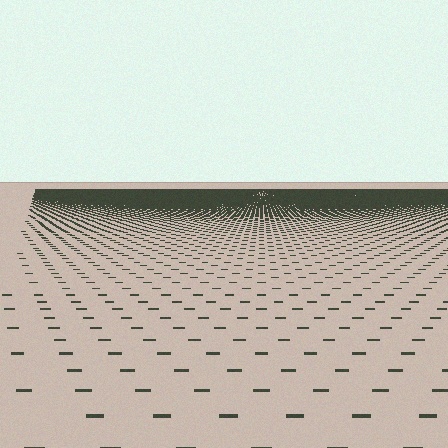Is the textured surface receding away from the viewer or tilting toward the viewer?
The surface is receding away from the viewer. Texture elements get smaller and denser toward the top.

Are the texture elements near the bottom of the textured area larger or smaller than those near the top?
Larger. Near the bottom, elements are closer to the viewer and appear at a bigger on-screen size.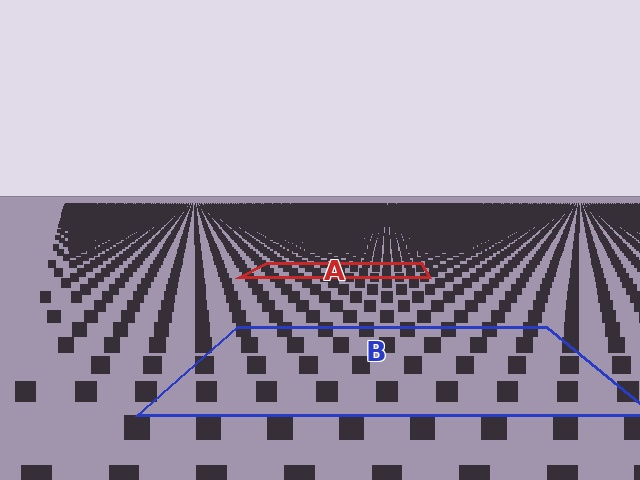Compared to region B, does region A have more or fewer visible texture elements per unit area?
Region A has more texture elements per unit area — they are packed more densely because it is farther away.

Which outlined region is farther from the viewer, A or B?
Region A is farther from the viewer — the texture elements inside it appear smaller and more densely packed.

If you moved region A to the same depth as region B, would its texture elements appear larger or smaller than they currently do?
They would appear larger. At a closer depth, the same texture elements are projected at a bigger on-screen size.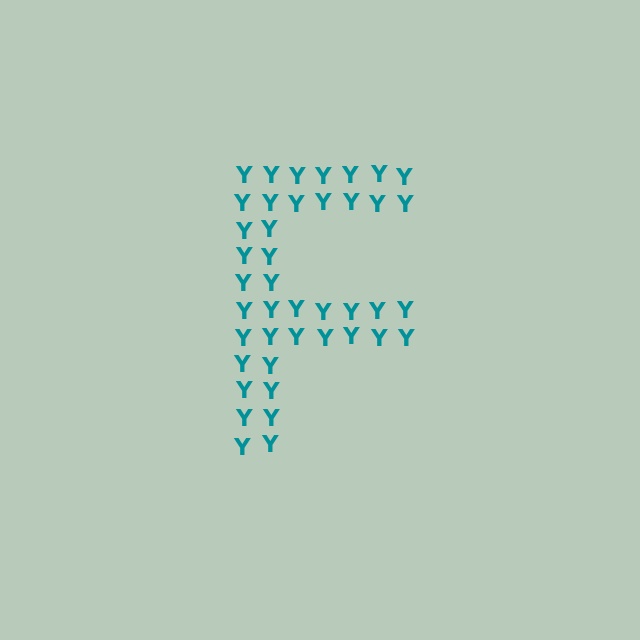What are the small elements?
The small elements are letter Y's.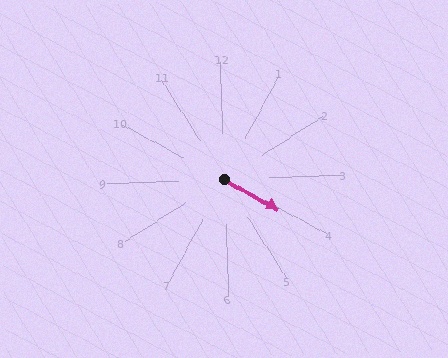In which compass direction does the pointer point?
Southeast.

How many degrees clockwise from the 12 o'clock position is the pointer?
Approximately 122 degrees.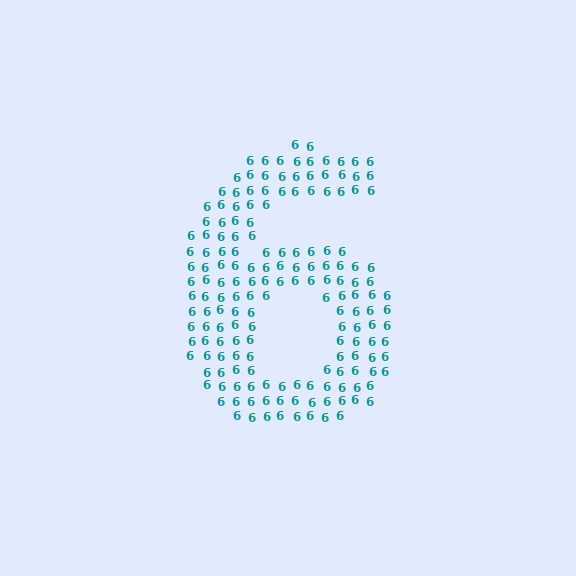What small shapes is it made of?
It is made of small digit 6's.